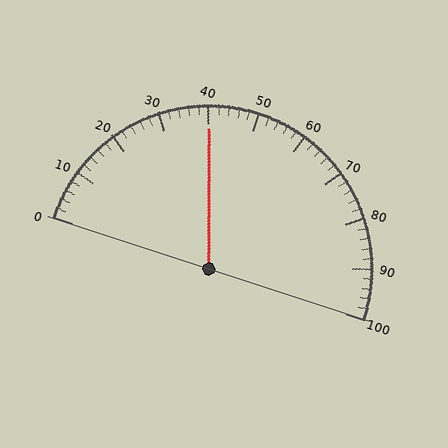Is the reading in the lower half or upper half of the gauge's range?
The reading is in the lower half of the range (0 to 100).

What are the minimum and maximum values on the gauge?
The gauge ranges from 0 to 100.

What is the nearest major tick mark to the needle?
The nearest major tick mark is 40.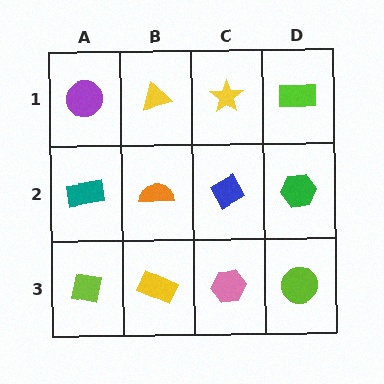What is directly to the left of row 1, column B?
A purple circle.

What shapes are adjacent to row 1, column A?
A teal rectangle (row 2, column A), a yellow triangle (row 1, column B).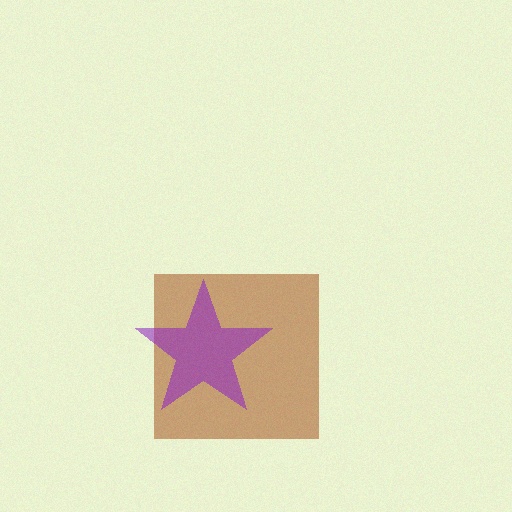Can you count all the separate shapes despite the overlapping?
Yes, there are 2 separate shapes.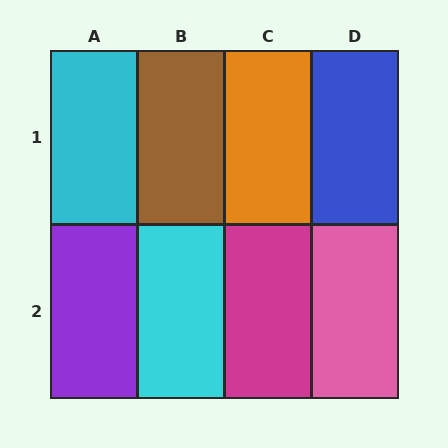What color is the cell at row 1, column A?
Cyan.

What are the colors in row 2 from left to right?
Purple, cyan, magenta, pink.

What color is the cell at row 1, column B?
Brown.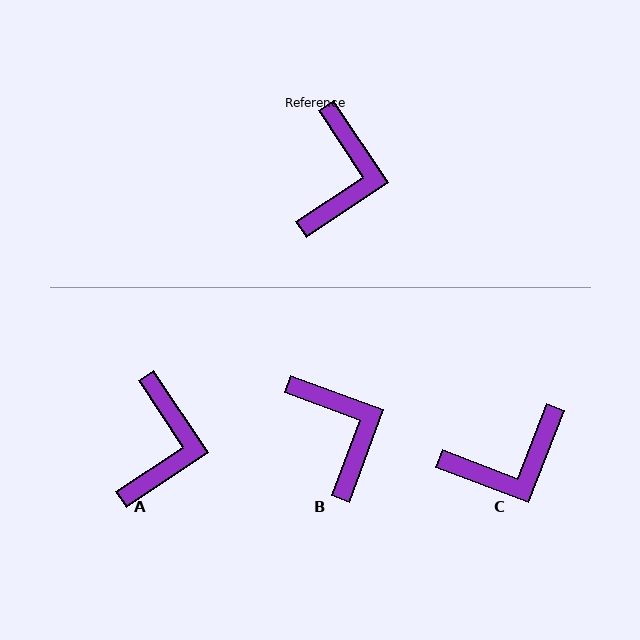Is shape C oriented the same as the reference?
No, it is off by about 55 degrees.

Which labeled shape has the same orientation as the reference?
A.